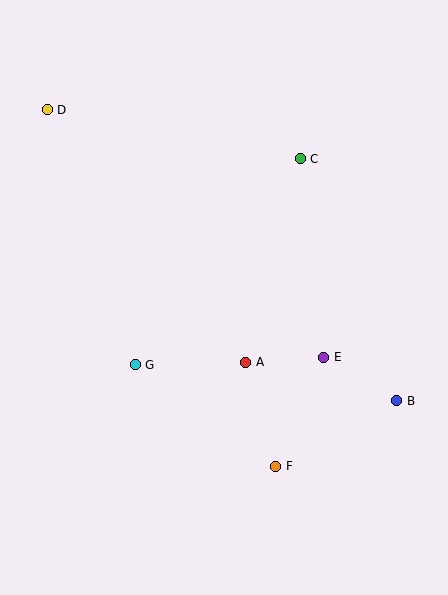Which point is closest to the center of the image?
Point A at (246, 362) is closest to the center.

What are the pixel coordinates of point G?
Point G is at (135, 365).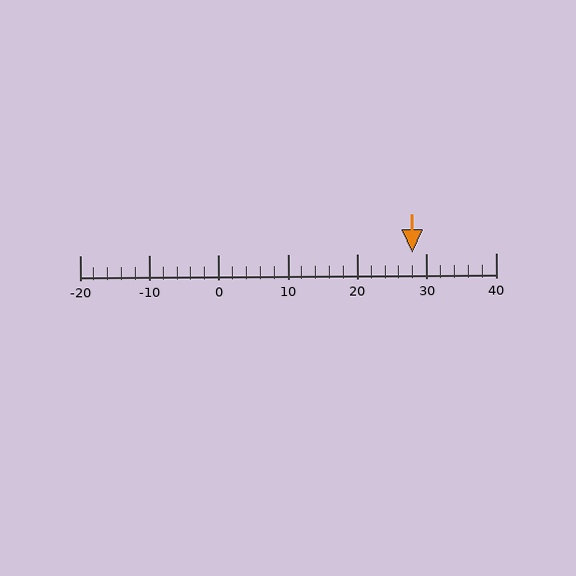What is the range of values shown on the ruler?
The ruler shows values from -20 to 40.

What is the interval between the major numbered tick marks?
The major tick marks are spaced 10 units apart.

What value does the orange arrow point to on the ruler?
The orange arrow points to approximately 28.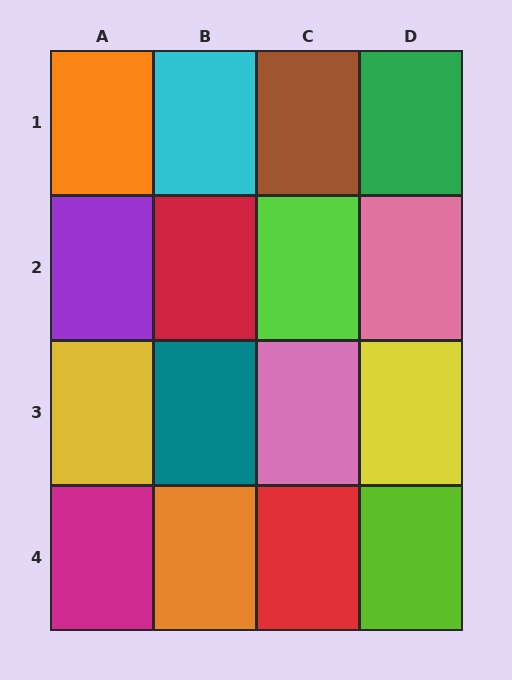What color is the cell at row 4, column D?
Lime.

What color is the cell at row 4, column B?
Orange.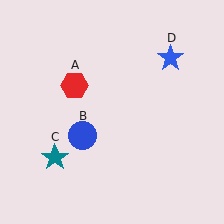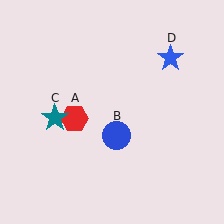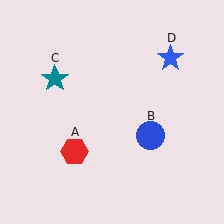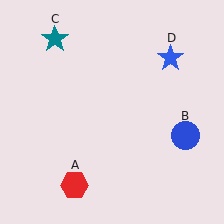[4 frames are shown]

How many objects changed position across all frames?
3 objects changed position: red hexagon (object A), blue circle (object B), teal star (object C).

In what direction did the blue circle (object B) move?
The blue circle (object B) moved right.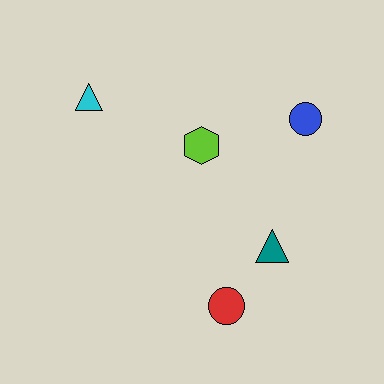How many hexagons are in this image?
There is 1 hexagon.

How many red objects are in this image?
There is 1 red object.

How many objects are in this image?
There are 5 objects.